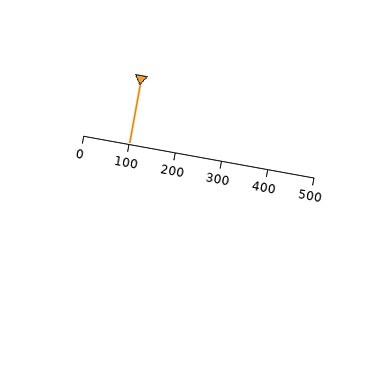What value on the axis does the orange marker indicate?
The marker indicates approximately 100.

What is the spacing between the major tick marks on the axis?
The major ticks are spaced 100 apart.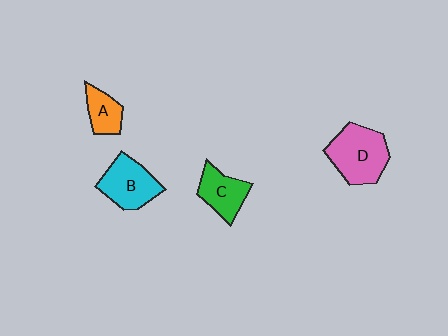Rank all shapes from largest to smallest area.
From largest to smallest: D (pink), B (cyan), C (green), A (orange).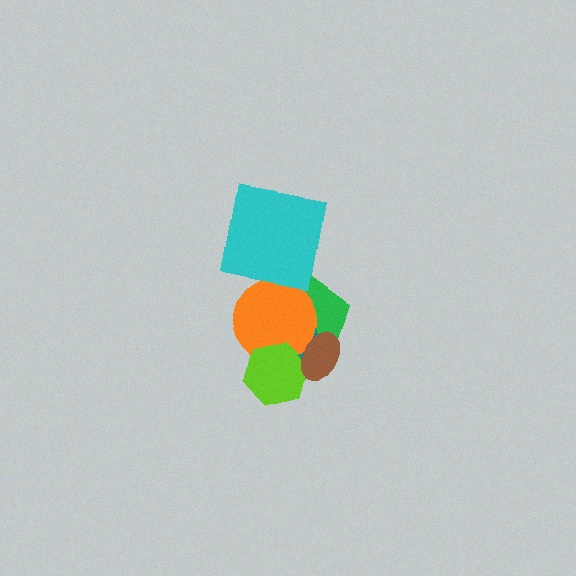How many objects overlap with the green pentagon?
4 objects overlap with the green pentagon.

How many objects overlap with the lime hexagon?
4 objects overlap with the lime hexagon.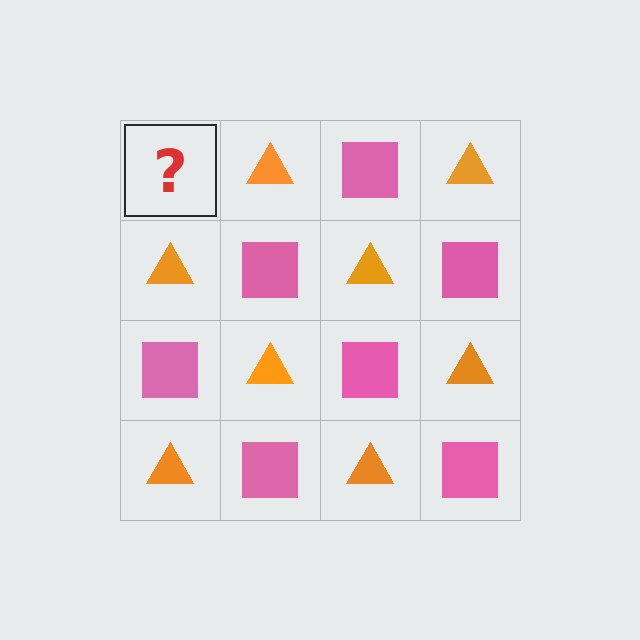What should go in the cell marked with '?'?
The missing cell should contain a pink square.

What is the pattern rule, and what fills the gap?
The rule is that it alternates pink square and orange triangle in a checkerboard pattern. The gap should be filled with a pink square.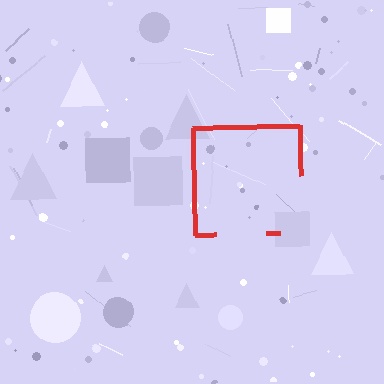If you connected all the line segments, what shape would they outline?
They would outline a square.